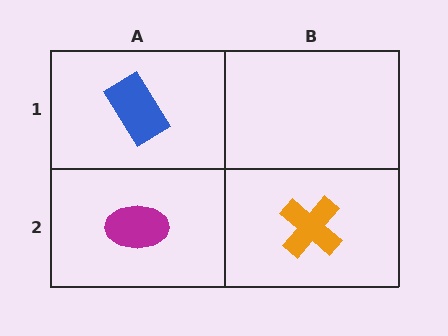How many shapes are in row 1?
1 shape.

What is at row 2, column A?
A magenta ellipse.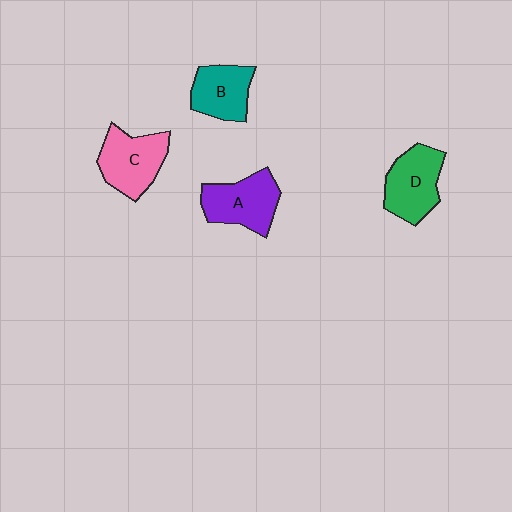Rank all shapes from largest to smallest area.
From largest to smallest: C (pink), A (purple), D (green), B (teal).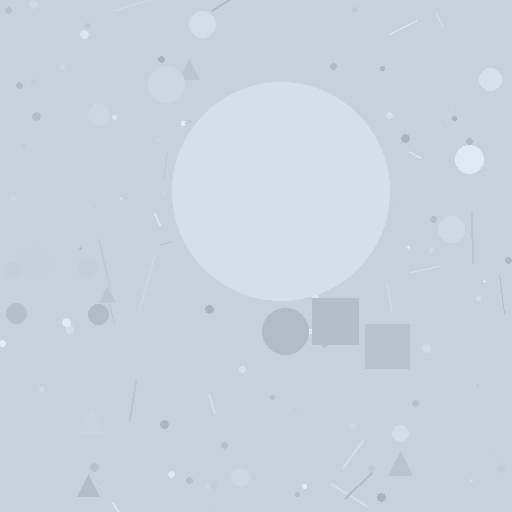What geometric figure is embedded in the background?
A circle is embedded in the background.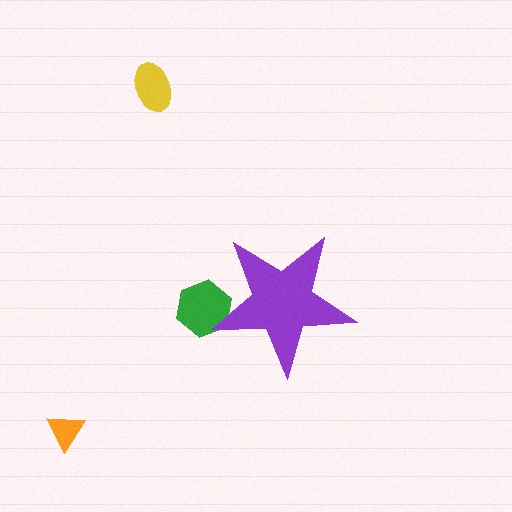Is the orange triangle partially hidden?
No, the orange triangle is fully visible.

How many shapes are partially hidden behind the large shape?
1 shape is partially hidden.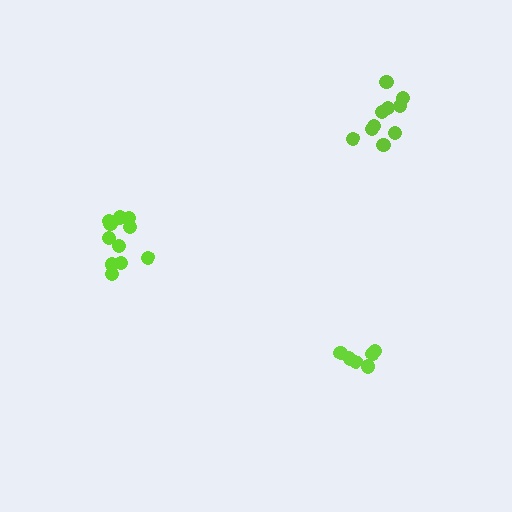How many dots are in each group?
Group 1: 10 dots, Group 2: 6 dots, Group 3: 11 dots (27 total).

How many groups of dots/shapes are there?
There are 3 groups.